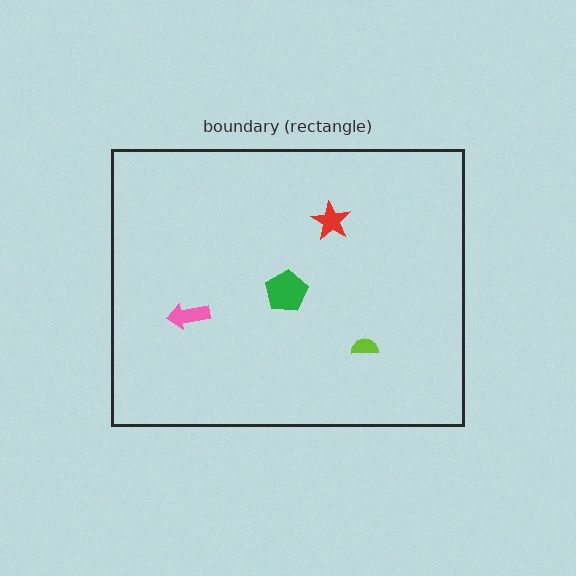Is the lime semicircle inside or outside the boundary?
Inside.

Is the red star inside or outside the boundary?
Inside.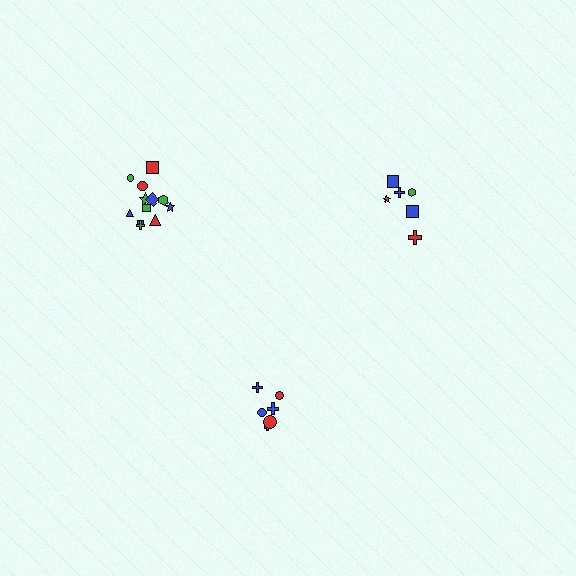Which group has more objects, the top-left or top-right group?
The top-left group.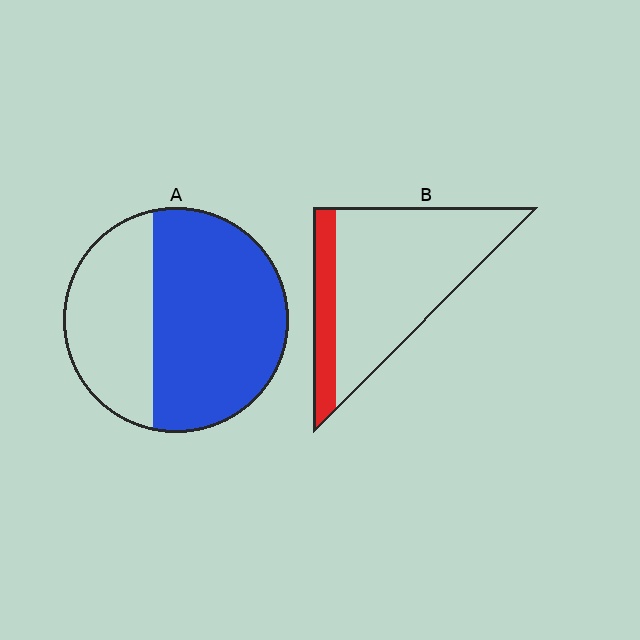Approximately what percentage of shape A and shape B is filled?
A is approximately 65% and B is approximately 20%.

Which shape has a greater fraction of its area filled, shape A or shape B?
Shape A.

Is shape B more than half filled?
No.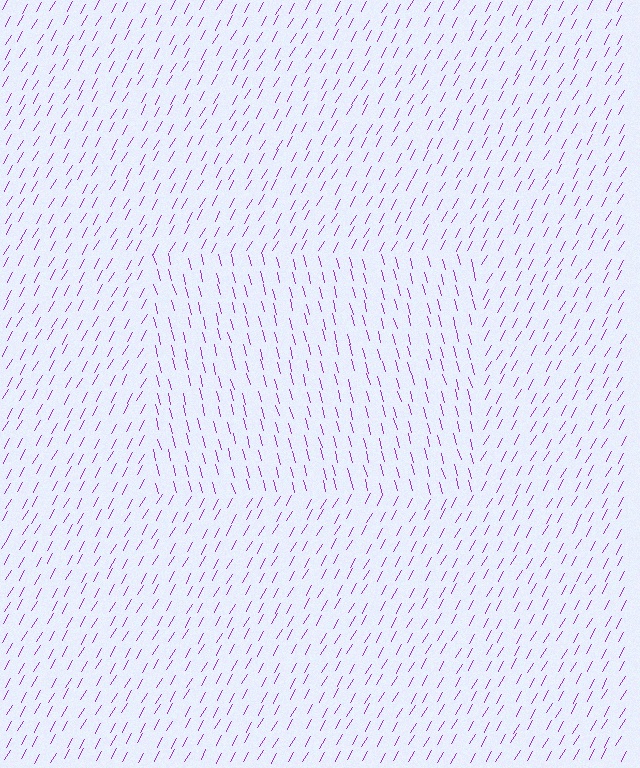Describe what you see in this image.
The image is filled with small purple line segments. A rectangle region in the image has lines oriented differently from the surrounding lines, creating a visible texture boundary.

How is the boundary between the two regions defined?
The boundary is defined purely by a change in line orientation (approximately 45 degrees difference). All lines are the same color and thickness.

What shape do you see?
I see a rectangle.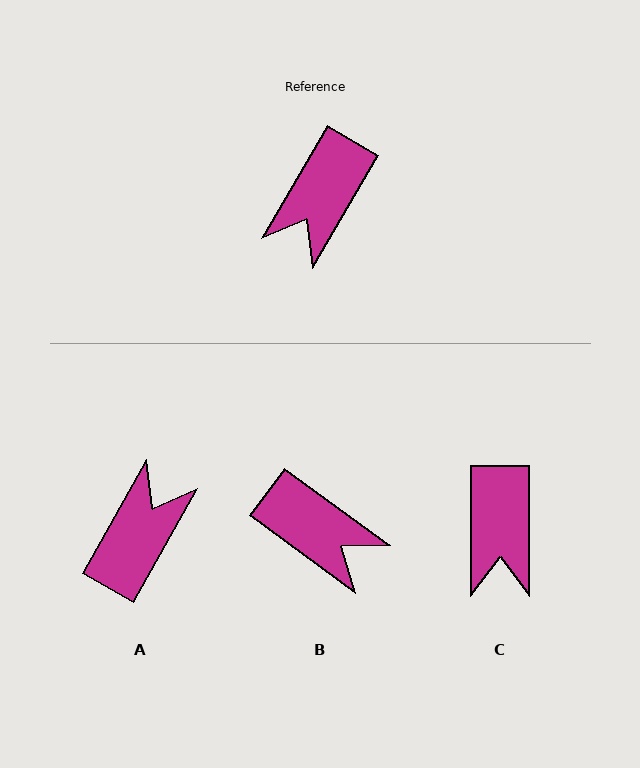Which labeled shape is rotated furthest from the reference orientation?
A, about 179 degrees away.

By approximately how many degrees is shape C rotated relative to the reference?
Approximately 30 degrees counter-clockwise.